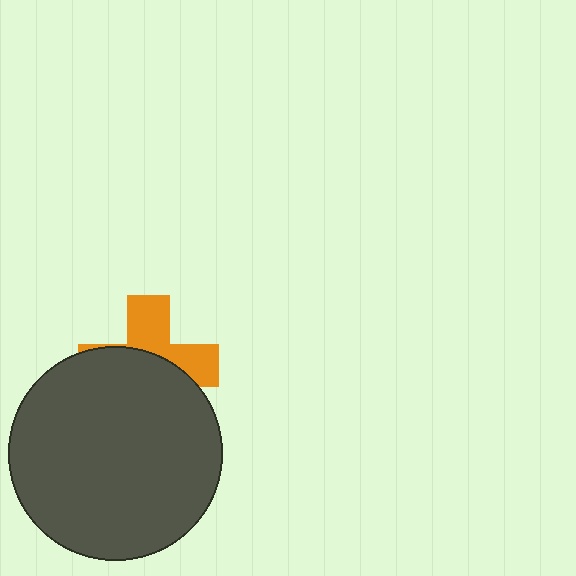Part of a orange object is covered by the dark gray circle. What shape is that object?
It is a cross.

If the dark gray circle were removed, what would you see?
You would see the complete orange cross.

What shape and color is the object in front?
The object in front is a dark gray circle.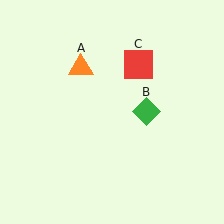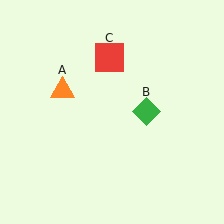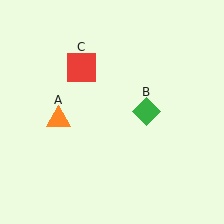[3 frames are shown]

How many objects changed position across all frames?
2 objects changed position: orange triangle (object A), red square (object C).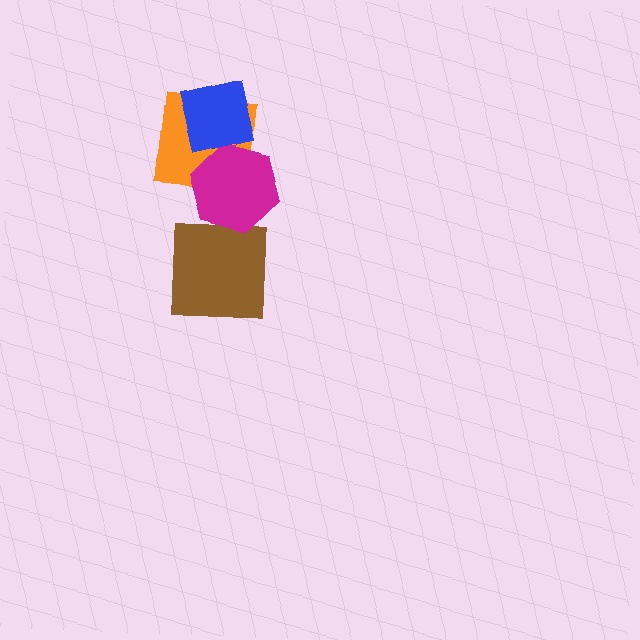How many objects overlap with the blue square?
2 objects overlap with the blue square.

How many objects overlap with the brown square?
0 objects overlap with the brown square.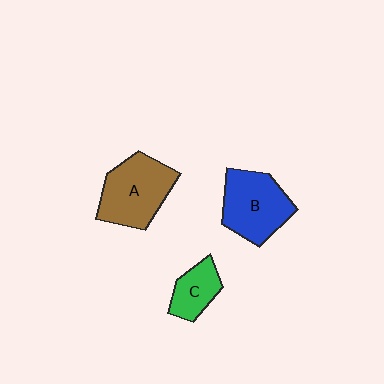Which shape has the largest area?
Shape A (brown).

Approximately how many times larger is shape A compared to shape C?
Approximately 1.9 times.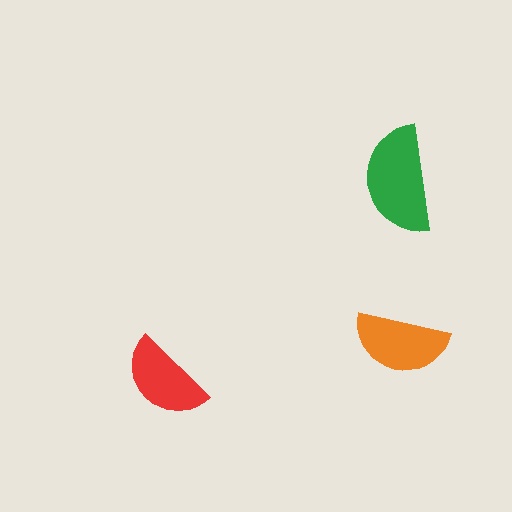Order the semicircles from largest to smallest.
the green one, the orange one, the red one.